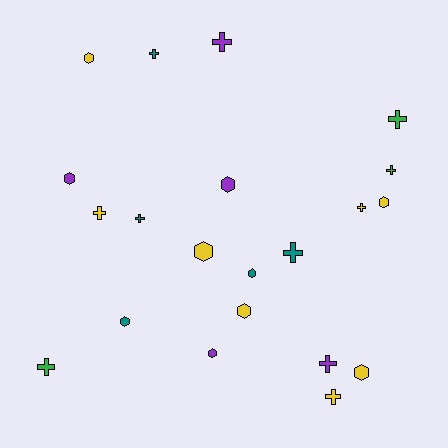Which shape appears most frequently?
Cross, with 11 objects.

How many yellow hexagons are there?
There are 5 yellow hexagons.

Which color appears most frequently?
Yellow, with 8 objects.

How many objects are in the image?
There are 21 objects.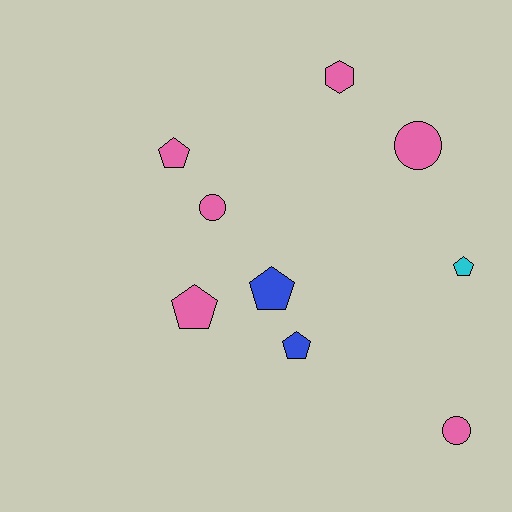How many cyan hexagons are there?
There are no cyan hexagons.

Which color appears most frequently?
Pink, with 6 objects.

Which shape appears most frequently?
Pentagon, with 5 objects.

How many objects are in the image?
There are 9 objects.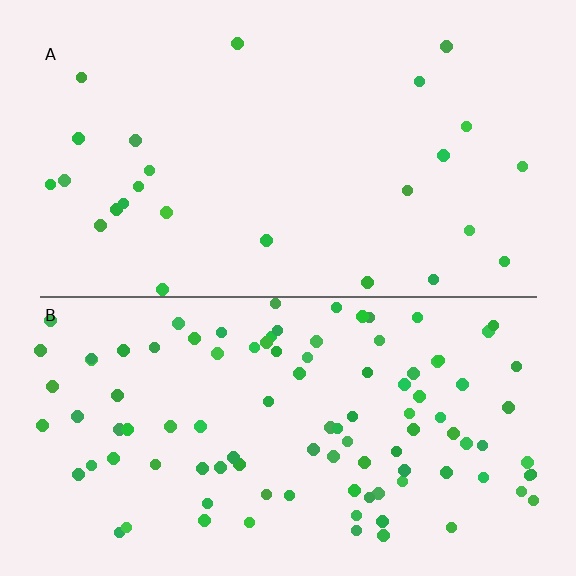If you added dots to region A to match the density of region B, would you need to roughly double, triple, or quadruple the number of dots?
Approximately quadruple.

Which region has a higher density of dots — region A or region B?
B (the bottom).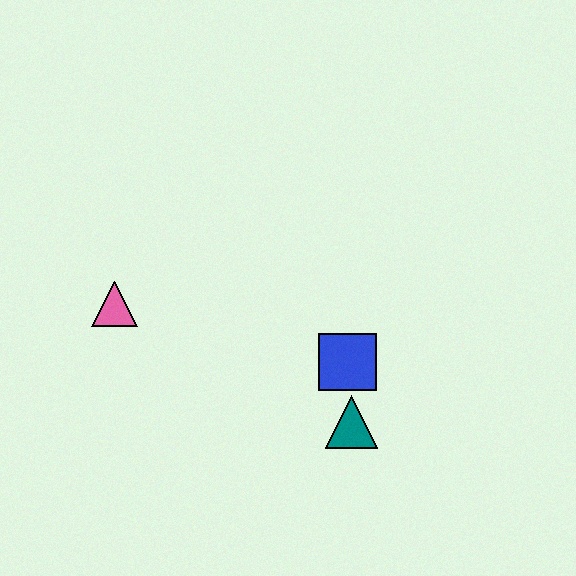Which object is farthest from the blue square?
The pink triangle is farthest from the blue square.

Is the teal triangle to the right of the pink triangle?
Yes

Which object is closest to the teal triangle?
The blue square is closest to the teal triangle.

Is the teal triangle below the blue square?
Yes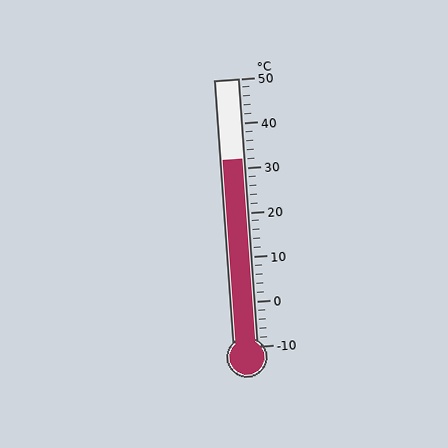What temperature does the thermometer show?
The thermometer shows approximately 32°C.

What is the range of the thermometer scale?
The thermometer scale ranges from -10°C to 50°C.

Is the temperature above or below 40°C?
The temperature is below 40°C.